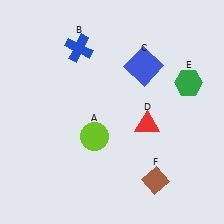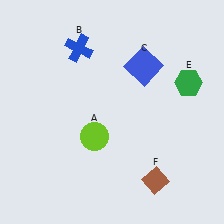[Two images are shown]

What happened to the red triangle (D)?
The red triangle (D) was removed in Image 2. It was in the bottom-right area of Image 1.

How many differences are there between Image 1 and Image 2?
There is 1 difference between the two images.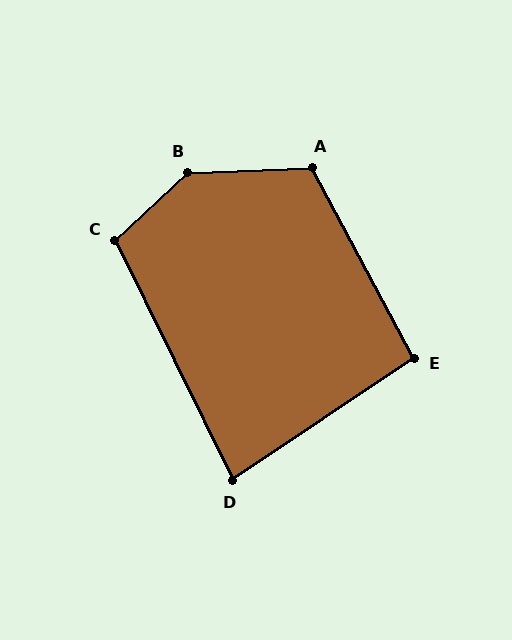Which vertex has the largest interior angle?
B, at approximately 139 degrees.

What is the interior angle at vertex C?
Approximately 107 degrees (obtuse).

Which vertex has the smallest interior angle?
D, at approximately 82 degrees.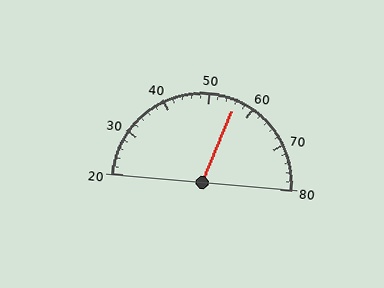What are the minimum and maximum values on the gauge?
The gauge ranges from 20 to 80.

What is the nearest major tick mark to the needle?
The nearest major tick mark is 60.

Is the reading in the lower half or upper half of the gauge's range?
The reading is in the upper half of the range (20 to 80).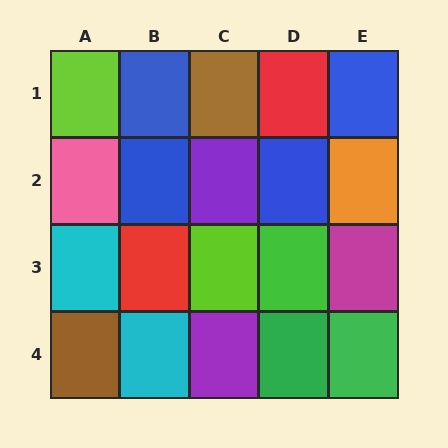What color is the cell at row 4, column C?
Purple.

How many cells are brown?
2 cells are brown.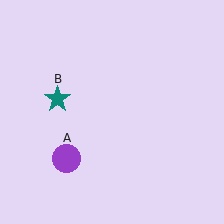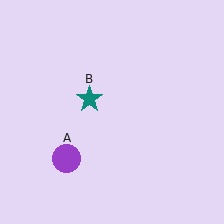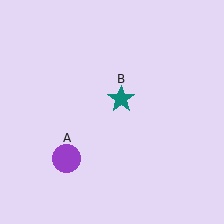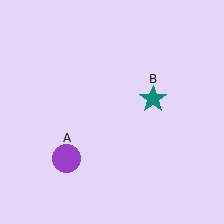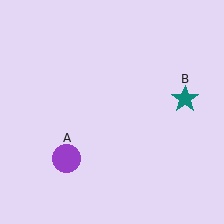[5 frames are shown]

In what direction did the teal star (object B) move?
The teal star (object B) moved right.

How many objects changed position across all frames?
1 object changed position: teal star (object B).